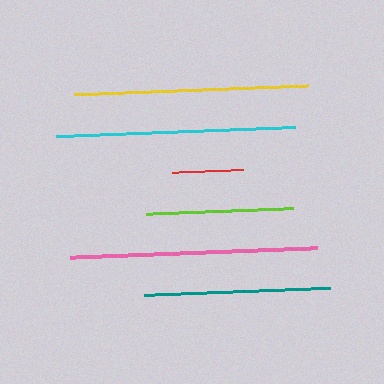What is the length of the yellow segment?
The yellow segment is approximately 234 pixels long.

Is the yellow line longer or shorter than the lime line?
The yellow line is longer than the lime line.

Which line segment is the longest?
The pink line is the longest at approximately 248 pixels.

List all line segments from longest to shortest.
From longest to shortest: pink, cyan, yellow, teal, lime, red.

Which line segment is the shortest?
The red line is the shortest at approximately 71 pixels.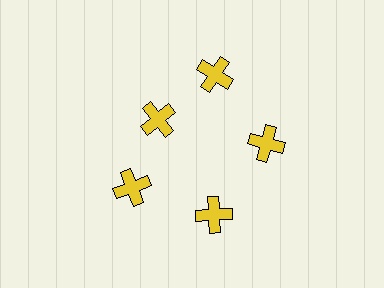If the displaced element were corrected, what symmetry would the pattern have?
It would have 5-fold rotational symmetry — the pattern would map onto itself every 72 degrees.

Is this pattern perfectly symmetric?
No. The 5 yellow crosses are arranged in a ring, but one element near the 10 o'clock position is pulled inward toward the center, breaking the 5-fold rotational symmetry.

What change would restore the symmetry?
The symmetry would be restored by moving it outward, back onto the ring so that all 5 crosses sit at equal angles and equal distance from the center.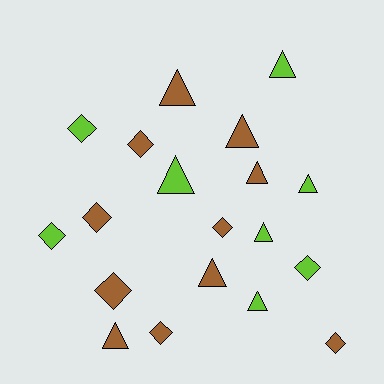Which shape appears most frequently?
Triangle, with 10 objects.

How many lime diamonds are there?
There are 3 lime diamonds.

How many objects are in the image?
There are 19 objects.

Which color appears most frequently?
Brown, with 11 objects.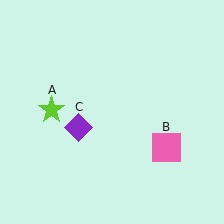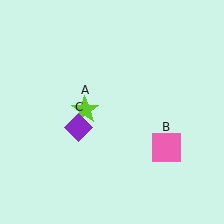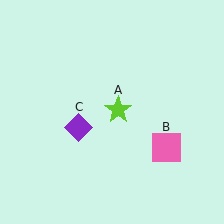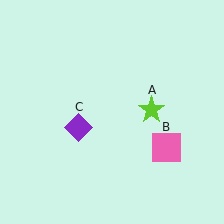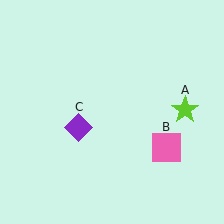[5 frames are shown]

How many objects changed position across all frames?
1 object changed position: lime star (object A).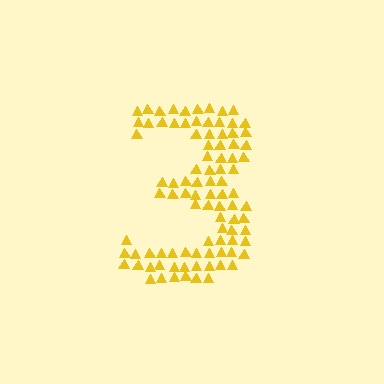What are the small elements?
The small elements are triangles.